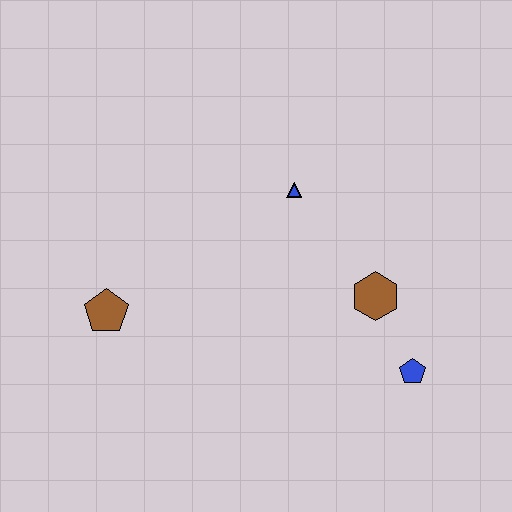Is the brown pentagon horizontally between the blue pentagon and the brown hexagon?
No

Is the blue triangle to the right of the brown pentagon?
Yes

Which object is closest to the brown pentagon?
The blue triangle is closest to the brown pentagon.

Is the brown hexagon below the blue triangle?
Yes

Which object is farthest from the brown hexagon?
The brown pentagon is farthest from the brown hexagon.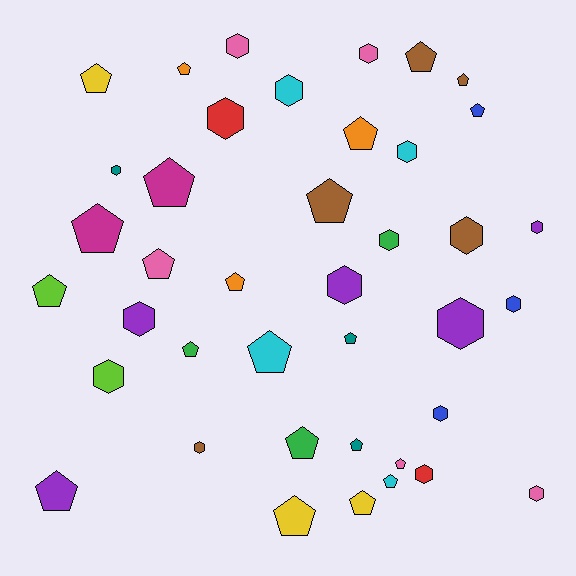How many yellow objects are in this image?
There are 3 yellow objects.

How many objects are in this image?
There are 40 objects.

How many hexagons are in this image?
There are 18 hexagons.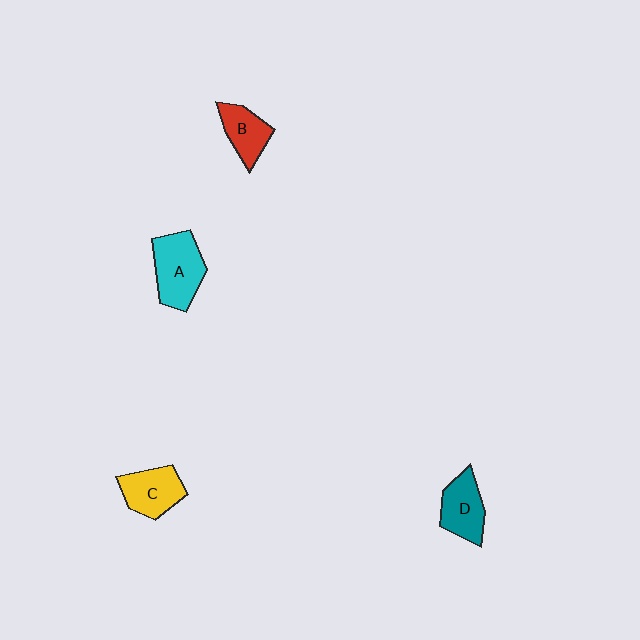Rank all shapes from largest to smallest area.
From largest to smallest: A (cyan), C (yellow), D (teal), B (red).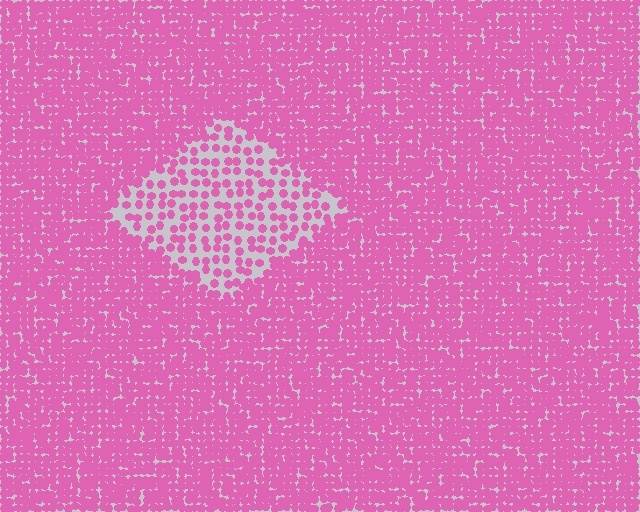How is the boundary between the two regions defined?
The boundary is defined by a change in element density (approximately 2.4x ratio). All elements are the same color, size, and shape.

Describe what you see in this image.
The image contains small pink elements arranged at two different densities. A diamond-shaped region is visible where the elements are less densely packed than the surrounding area.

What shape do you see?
I see a diamond.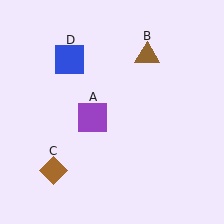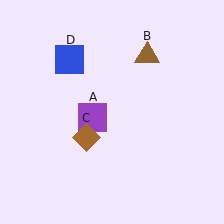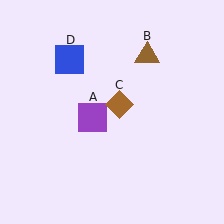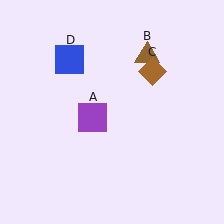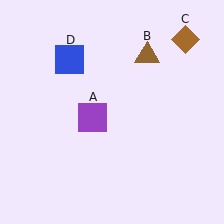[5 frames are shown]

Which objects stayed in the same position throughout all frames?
Purple square (object A) and brown triangle (object B) and blue square (object D) remained stationary.